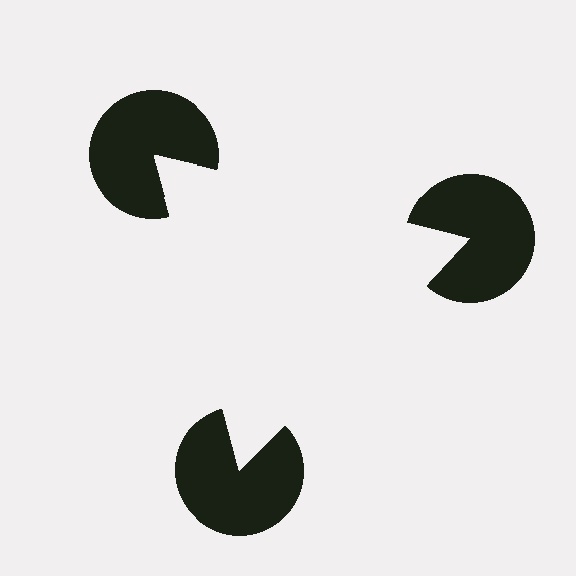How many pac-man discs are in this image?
There are 3 — one at each vertex of the illusory triangle.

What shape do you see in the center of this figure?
An illusory triangle — its edges are inferred from the aligned wedge cuts in the pac-man discs, not physically drawn.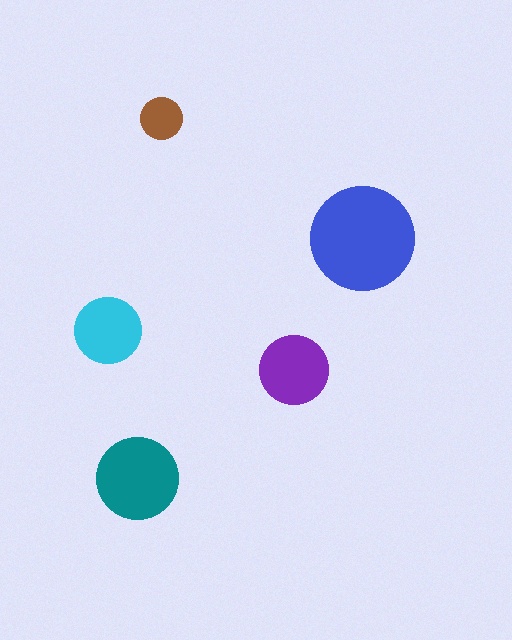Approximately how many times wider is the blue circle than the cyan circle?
About 1.5 times wider.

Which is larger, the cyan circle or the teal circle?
The teal one.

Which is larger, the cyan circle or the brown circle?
The cyan one.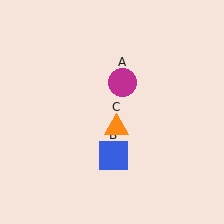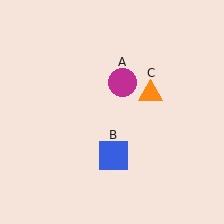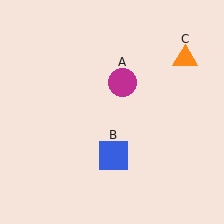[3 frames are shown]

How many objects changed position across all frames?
1 object changed position: orange triangle (object C).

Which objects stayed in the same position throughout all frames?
Magenta circle (object A) and blue square (object B) remained stationary.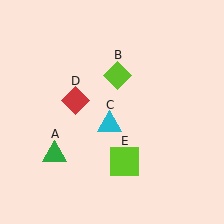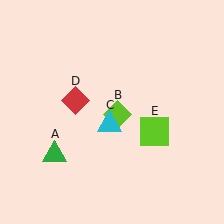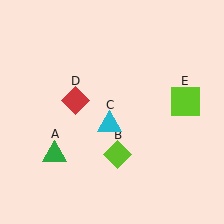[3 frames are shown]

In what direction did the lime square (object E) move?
The lime square (object E) moved up and to the right.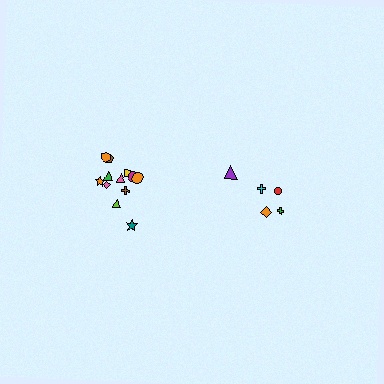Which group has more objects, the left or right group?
The left group.